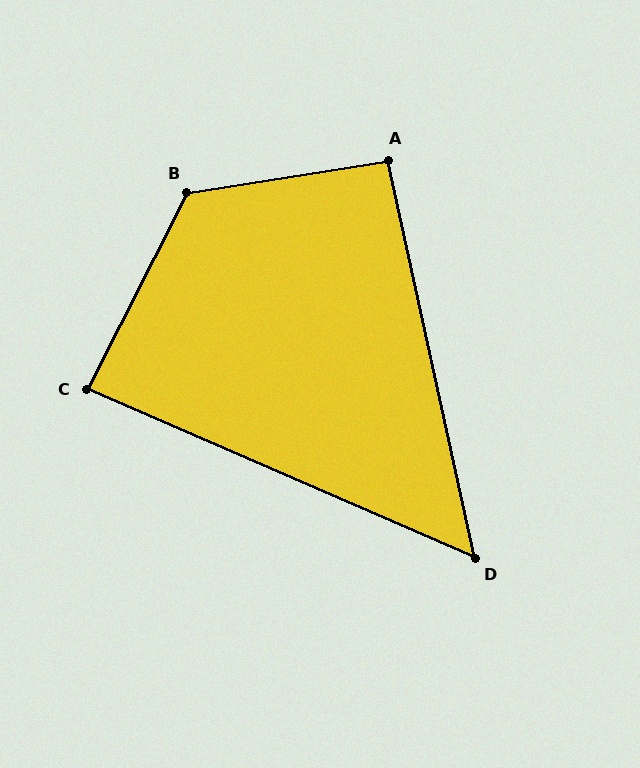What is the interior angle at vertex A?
Approximately 93 degrees (approximately right).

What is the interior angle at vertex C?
Approximately 87 degrees (approximately right).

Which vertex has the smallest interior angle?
D, at approximately 54 degrees.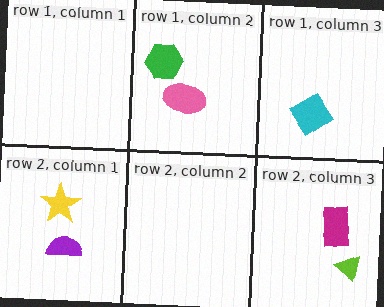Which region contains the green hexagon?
The row 1, column 2 region.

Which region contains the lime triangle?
The row 2, column 3 region.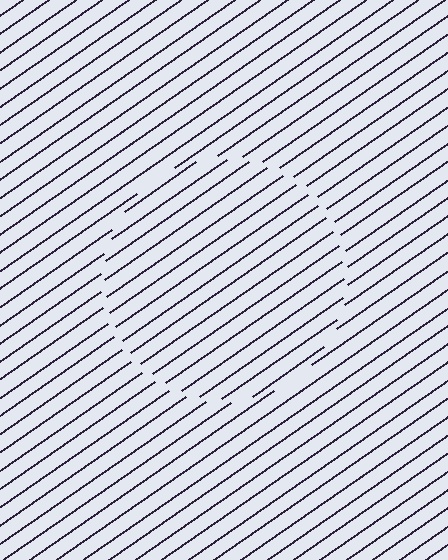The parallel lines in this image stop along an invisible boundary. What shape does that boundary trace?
An illusory circle. The interior of the shape contains the same grating, shifted by half a period — the contour is defined by the phase discontinuity where line-ends from the inner and outer gratings abut.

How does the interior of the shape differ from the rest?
The interior of the shape contains the same grating, shifted by half a period — the contour is defined by the phase discontinuity where line-ends from the inner and outer gratings abut.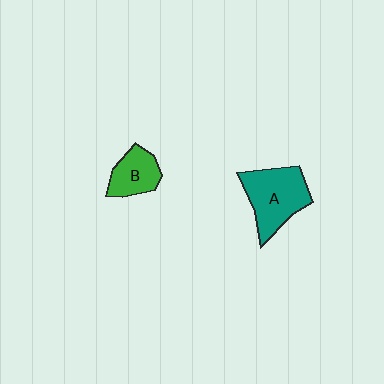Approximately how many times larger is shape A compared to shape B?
Approximately 1.7 times.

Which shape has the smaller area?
Shape B (green).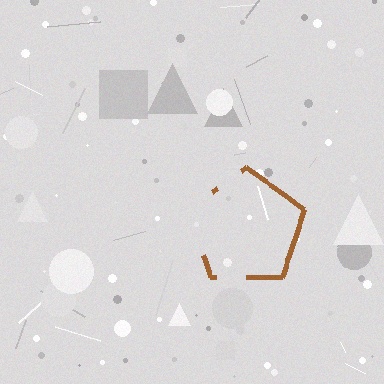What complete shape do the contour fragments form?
The contour fragments form a pentagon.